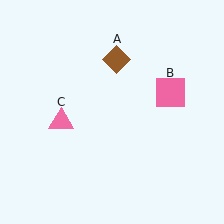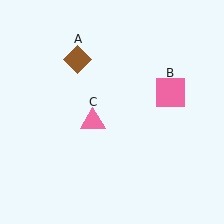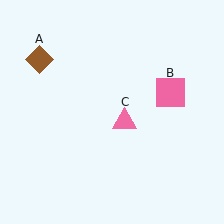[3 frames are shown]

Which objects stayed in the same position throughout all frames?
Pink square (object B) remained stationary.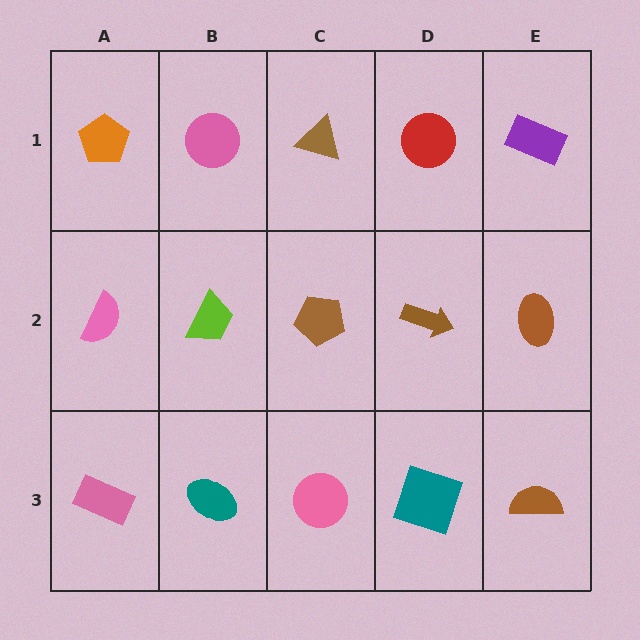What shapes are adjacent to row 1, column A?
A pink semicircle (row 2, column A), a pink circle (row 1, column B).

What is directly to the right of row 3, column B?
A pink circle.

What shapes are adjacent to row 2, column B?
A pink circle (row 1, column B), a teal ellipse (row 3, column B), a pink semicircle (row 2, column A), a brown pentagon (row 2, column C).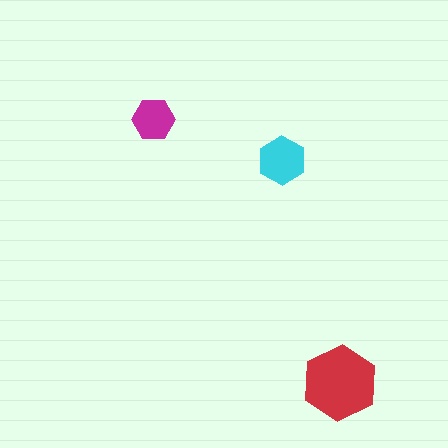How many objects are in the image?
There are 3 objects in the image.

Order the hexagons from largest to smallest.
the red one, the cyan one, the magenta one.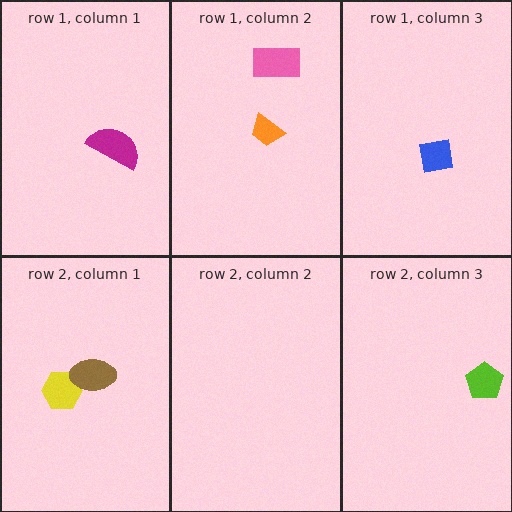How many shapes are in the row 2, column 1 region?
2.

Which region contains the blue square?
The row 1, column 3 region.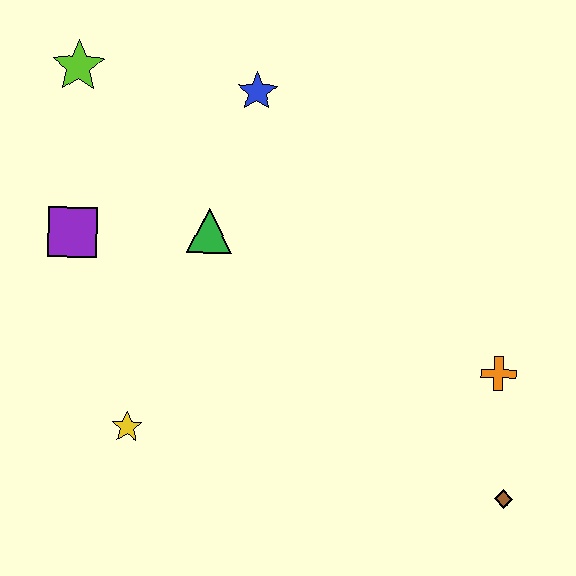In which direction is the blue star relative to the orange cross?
The blue star is above the orange cross.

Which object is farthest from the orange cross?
The lime star is farthest from the orange cross.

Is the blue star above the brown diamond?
Yes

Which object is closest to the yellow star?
The purple square is closest to the yellow star.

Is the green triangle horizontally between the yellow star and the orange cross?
Yes